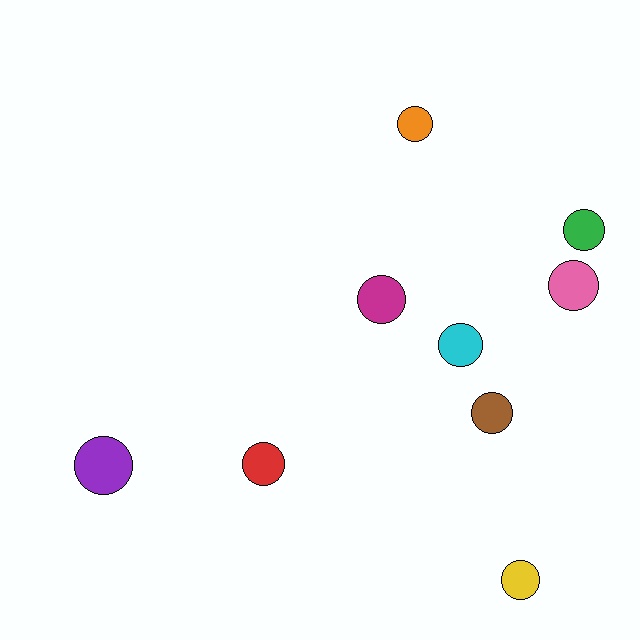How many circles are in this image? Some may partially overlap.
There are 9 circles.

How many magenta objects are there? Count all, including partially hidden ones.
There is 1 magenta object.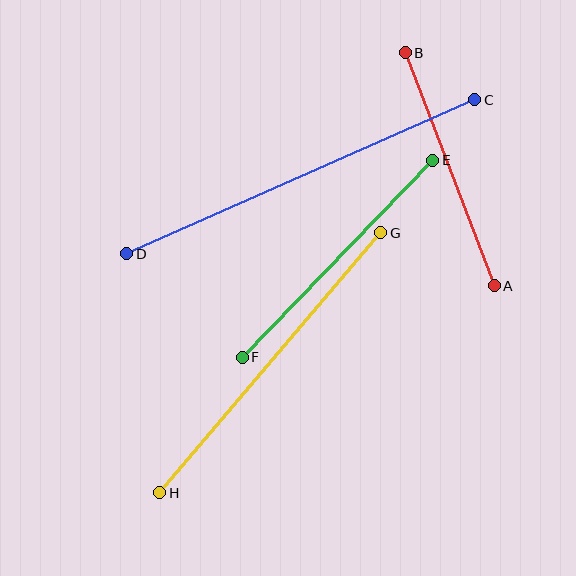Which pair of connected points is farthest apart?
Points C and D are farthest apart.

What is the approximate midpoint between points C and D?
The midpoint is at approximately (301, 177) pixels.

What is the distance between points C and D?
The distance is approximately 381 pixels.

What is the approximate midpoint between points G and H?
The midpoint is at approximately (270, 363) pixels.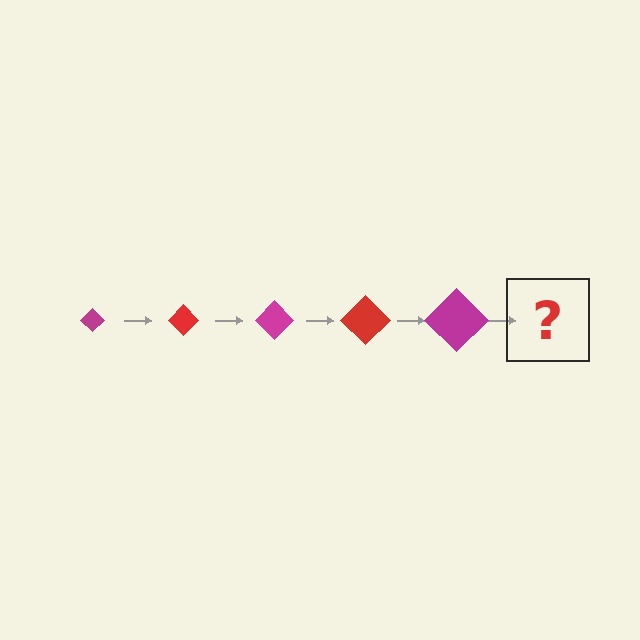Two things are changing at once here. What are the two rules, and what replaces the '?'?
The two rules are that the diamond grows larger each step and the color cycles through magenta and red. The '?' should be a red diamond, larger than the previous one.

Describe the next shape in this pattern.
It should be a red diamond, larger than the previous one.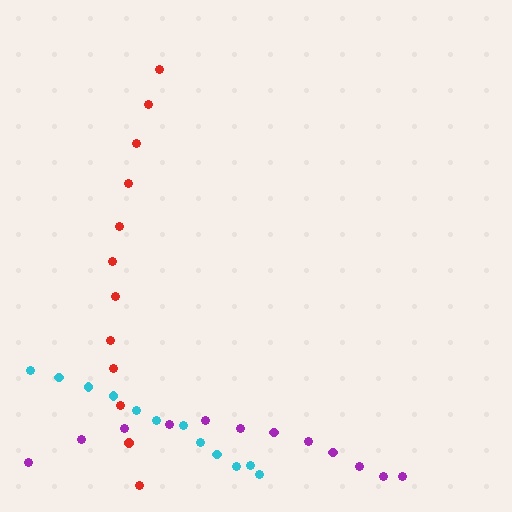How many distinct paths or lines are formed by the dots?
There are 3 distinct paths.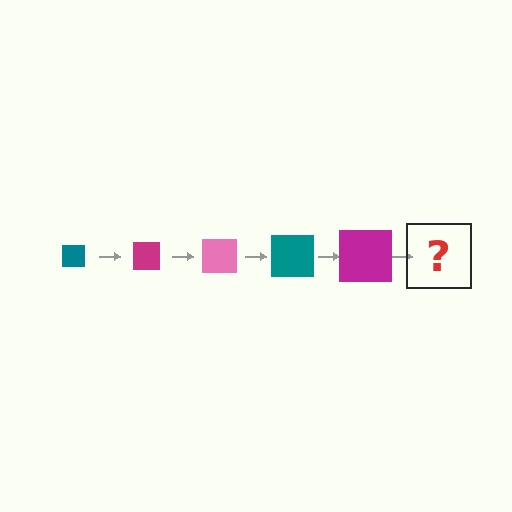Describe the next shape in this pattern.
It should be a pink square, larger than the previous one.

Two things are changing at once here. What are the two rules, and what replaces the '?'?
The two rules are that the square grows larger each step and the color cycles through teal, magenta, and pink. The '?' should be a pink square, larger than the previous one.